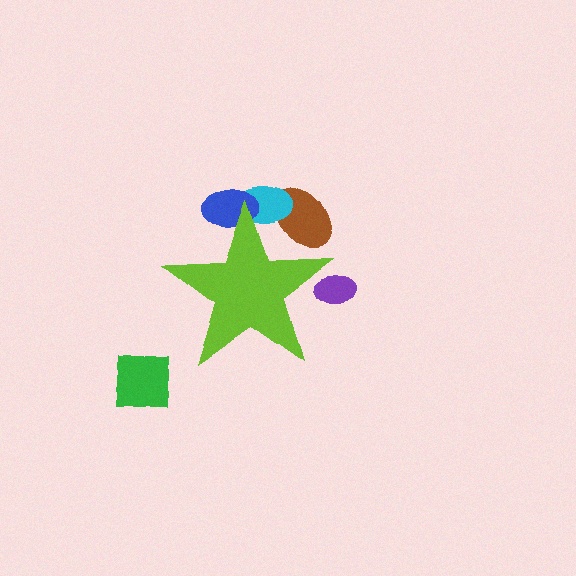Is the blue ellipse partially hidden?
Yes, the blue ellipse is partially hidden behind the lime star.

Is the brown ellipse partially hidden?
Yes, the brown ellipse is partially hidden behind the lime star.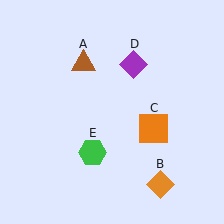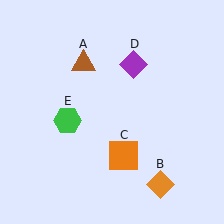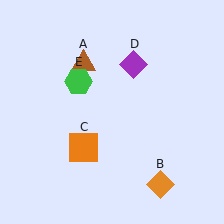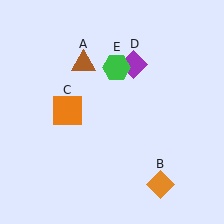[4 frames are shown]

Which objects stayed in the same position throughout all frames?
Brown triangle (object A) and orange diamond (object B) and purple diamond (object D) remained stationary.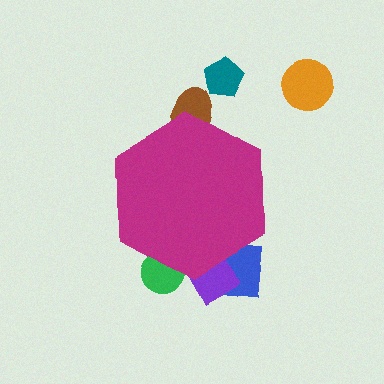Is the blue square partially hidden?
Yes, the blue square is partially hidden behind the magenta hexagon.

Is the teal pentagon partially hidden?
No, the teal pentagon is fully visible.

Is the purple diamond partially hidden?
Yes, the purple diamond is partially hidden behind the magenta hexagon.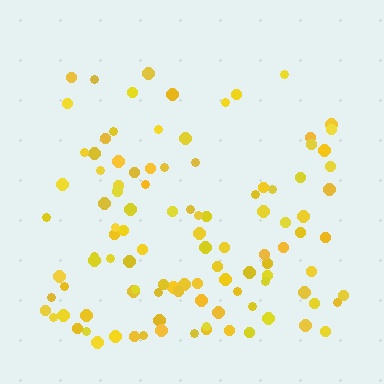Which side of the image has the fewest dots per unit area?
The top.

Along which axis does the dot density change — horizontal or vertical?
Vertical.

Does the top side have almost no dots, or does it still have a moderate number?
Still a moderate number, just noticeably fewer than the bottom.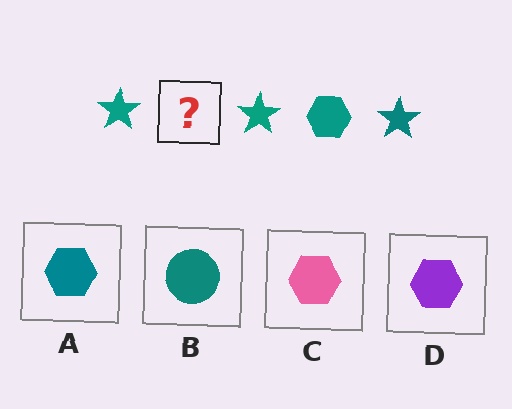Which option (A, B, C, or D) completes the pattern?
A.